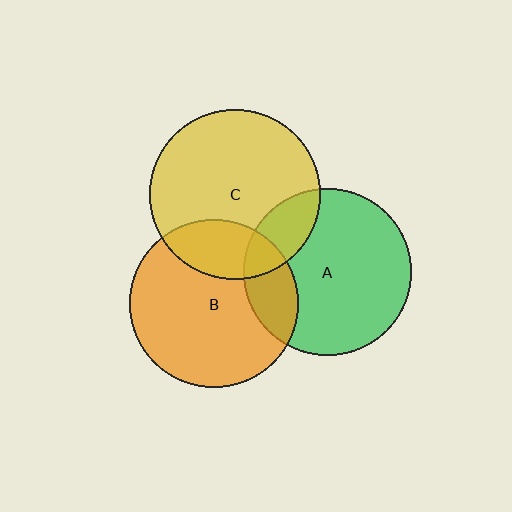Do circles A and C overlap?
Yes.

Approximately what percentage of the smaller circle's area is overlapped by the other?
Approximately 20%.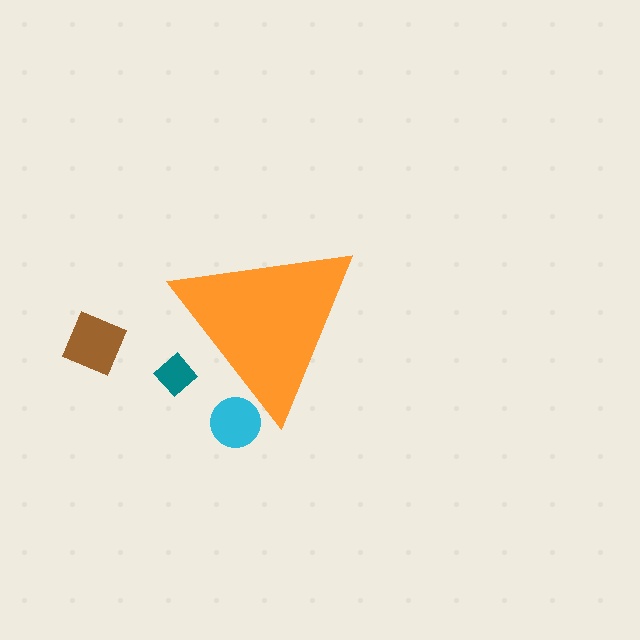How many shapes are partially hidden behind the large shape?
2 shapes are partially hidden.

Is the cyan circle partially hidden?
Yes, the cyan circle is partially hidden behind the orange triangle.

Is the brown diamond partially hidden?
No, the brown diamond is fully visible.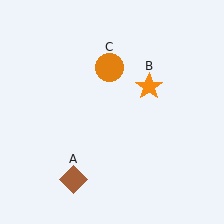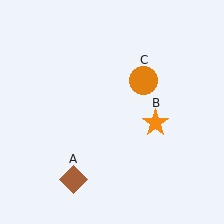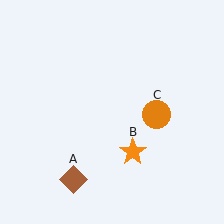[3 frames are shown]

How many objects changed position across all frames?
2 objects changed position: orange star (object B), orange circle (object C).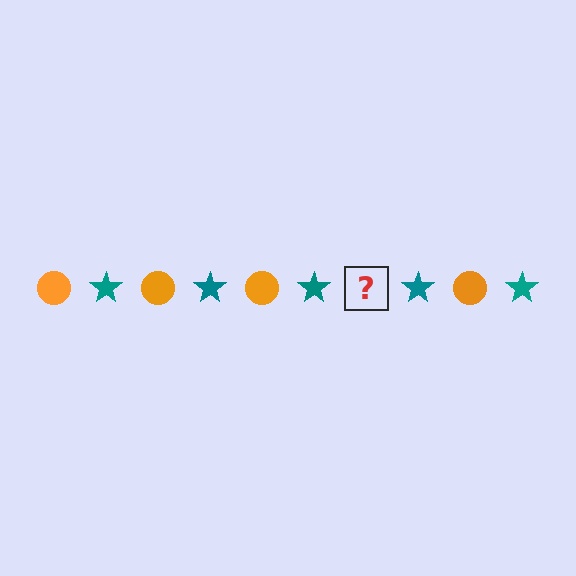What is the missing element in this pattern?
The missing element is an orange circle.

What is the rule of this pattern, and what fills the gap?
The rule is that the pattern alternates between orange circle and teal star. The gap should be filled with an orange circle.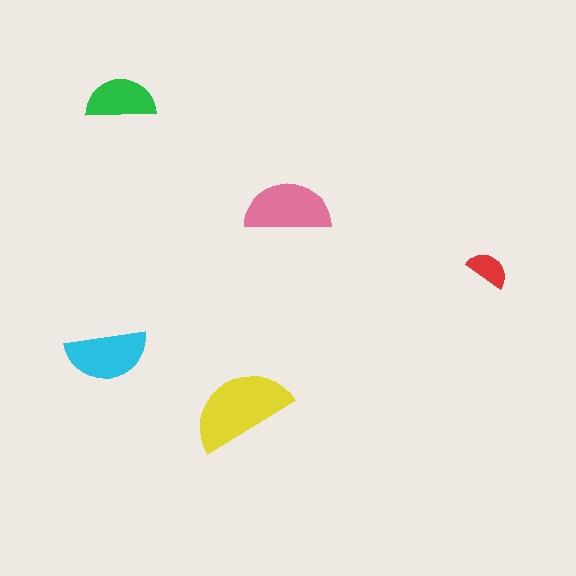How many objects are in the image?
There are 5 objects in the image.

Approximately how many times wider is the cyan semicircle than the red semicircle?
About 2 times wider.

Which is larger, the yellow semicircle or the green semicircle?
The yellow one.